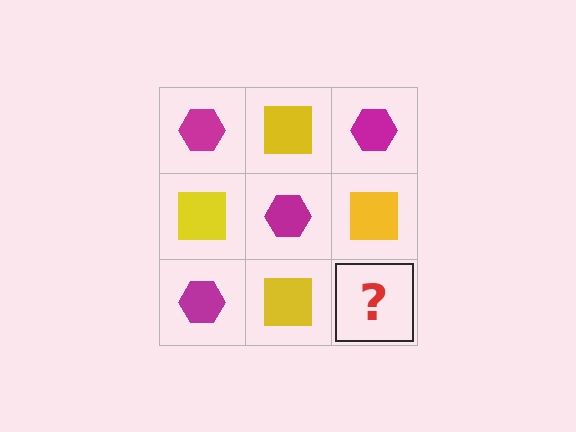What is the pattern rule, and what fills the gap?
The rule is that it alternates magenta hexagon and yellow square in a checkerboard pattern. The gap should be filled with a magenta hexagon.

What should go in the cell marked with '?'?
The missing cell should contain a magenta hexagon.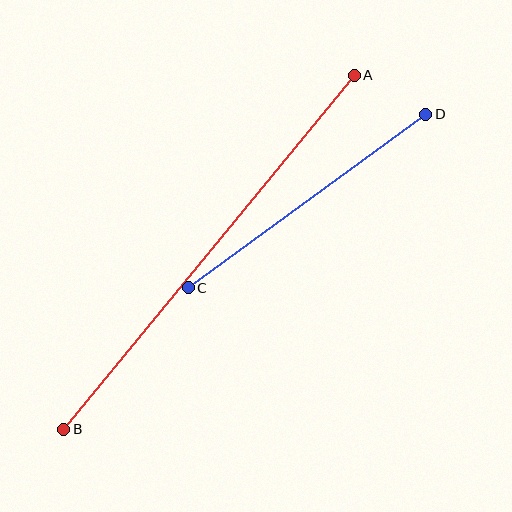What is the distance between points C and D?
The distance is approximately 294 pixels.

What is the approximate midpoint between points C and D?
The midpoint is at approximately (307, 201) pixels.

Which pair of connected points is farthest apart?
Points A and B are farthest apart.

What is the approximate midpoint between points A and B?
The midpoint is at approximately (209, 252) pixels.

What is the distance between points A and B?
The distance is approximately 458 pixels.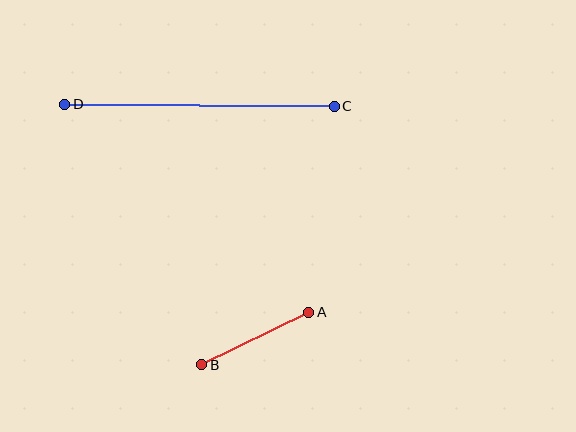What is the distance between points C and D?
The distance is approximately 270 pixels.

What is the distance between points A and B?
The distance is approximately 120 pixels.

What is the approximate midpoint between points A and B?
The midpoint is at approximately (255, 339) pixels.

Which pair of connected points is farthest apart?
Points C and D are farthest apart.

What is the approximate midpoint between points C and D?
The midpoint is at approximately (199, 105) pixels.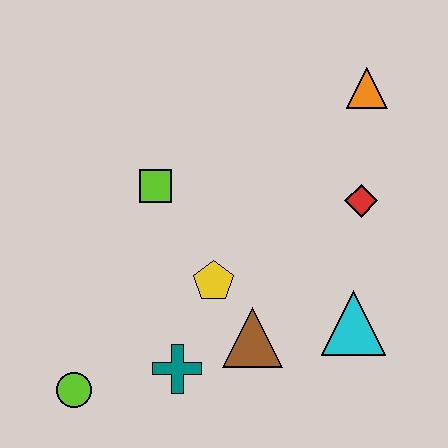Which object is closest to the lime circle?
The teal cross is closest to the lime circle.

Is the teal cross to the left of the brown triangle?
Yes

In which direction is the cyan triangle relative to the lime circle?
The cyan triangle is to the right of the lime circle.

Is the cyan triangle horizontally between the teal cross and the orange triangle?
Yes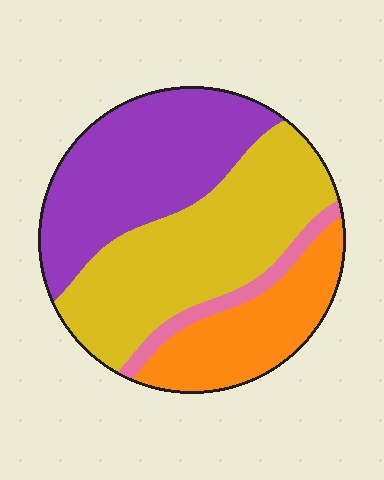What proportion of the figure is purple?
Purple takes up about one third (1/3) of the figure.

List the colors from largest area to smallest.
From largest to smallest: yellow, purple, orange, pink.